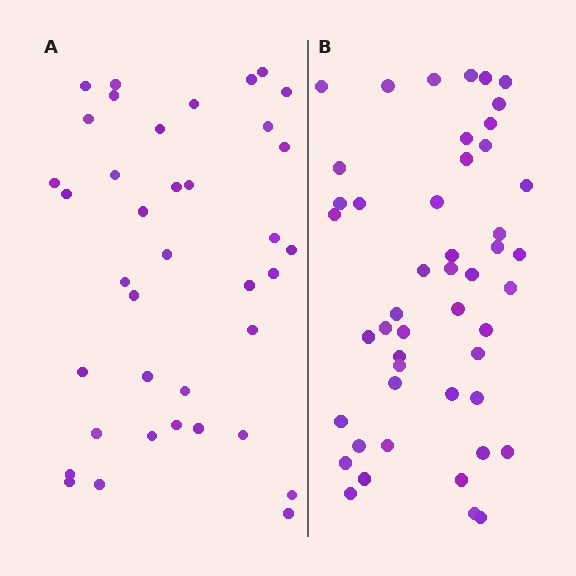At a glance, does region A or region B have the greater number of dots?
Region B (the right region) has more dots.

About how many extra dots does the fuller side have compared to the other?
Region B has roughly 10 or so more dots than region A.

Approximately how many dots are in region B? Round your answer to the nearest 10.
About 50 dots. (The exact count is 48, which rounds to 50.)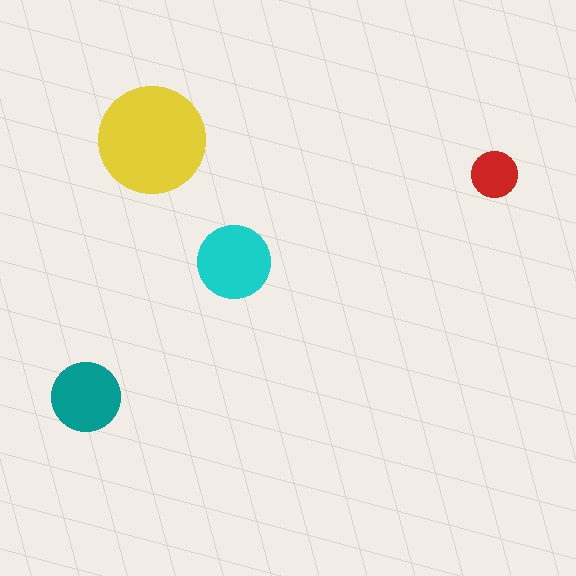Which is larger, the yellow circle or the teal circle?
The yellow one.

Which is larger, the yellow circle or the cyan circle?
The yellow one.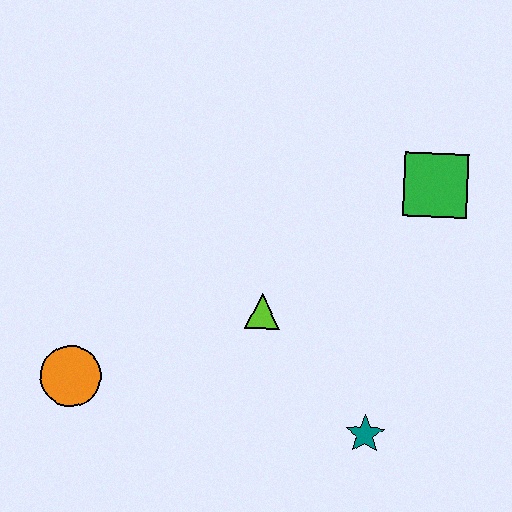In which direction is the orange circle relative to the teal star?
The orange circle is to the left of the teal star.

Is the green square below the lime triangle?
No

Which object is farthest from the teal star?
The orange circle is farthest from the teal star.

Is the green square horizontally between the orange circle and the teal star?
No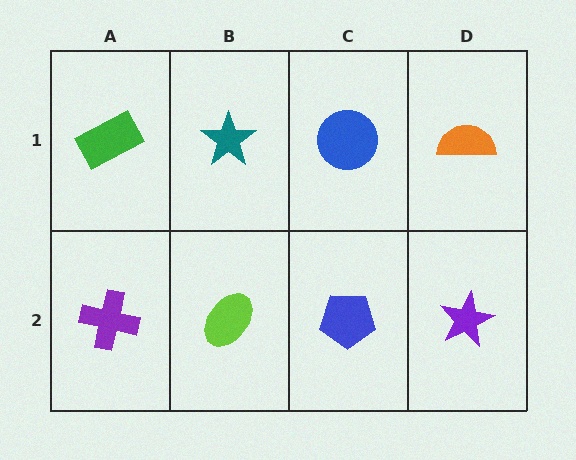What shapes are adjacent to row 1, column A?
A purple cross (row 2, column A), a teal star (row 1, column B).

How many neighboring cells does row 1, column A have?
2.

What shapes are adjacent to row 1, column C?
A blue pentagon (row 2, column C), a teal star (row 1, column B), an orange semicircle (row 1, column D).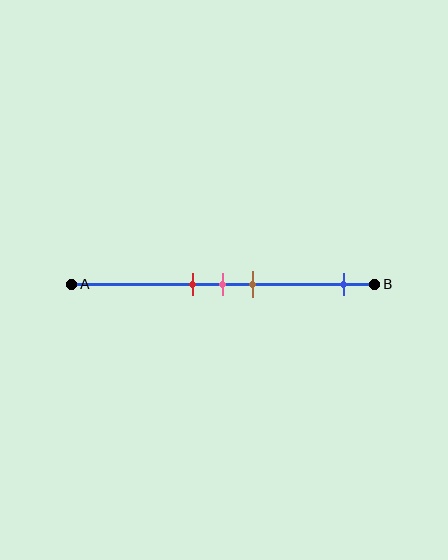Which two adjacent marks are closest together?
The red and pink marks are the closest adjacent pair.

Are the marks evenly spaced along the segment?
No, the marks are not evenly spaced.